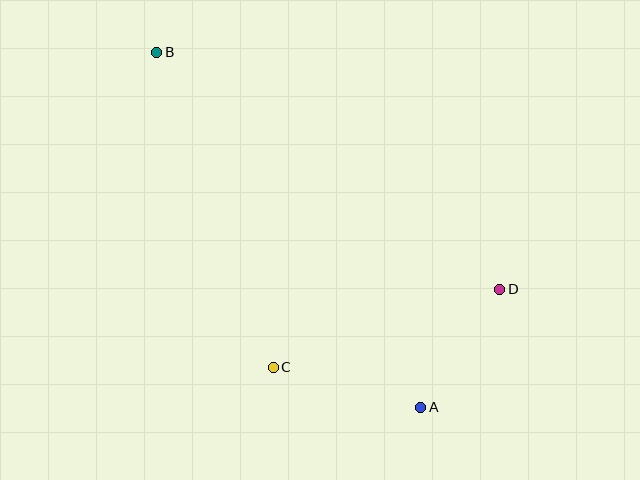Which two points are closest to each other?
Points A and D are closest to each other.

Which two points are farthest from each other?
Points A and B are farthest from each other.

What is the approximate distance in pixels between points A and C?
The distance between A and C is approximately 153 pixels.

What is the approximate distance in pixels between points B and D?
The distance between B and D is approximately 417 pixels.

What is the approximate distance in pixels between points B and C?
The distance between B and C is approximately 336 pixels.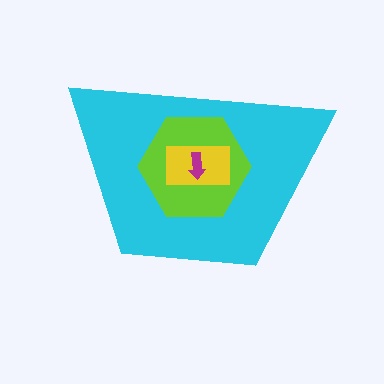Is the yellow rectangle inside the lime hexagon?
Yes.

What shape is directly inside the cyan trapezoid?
The lime hexagon.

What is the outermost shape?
The cyan trapezoid.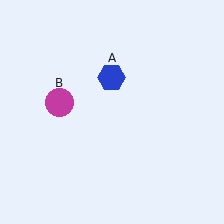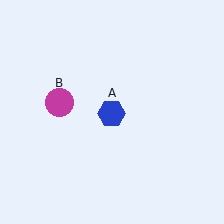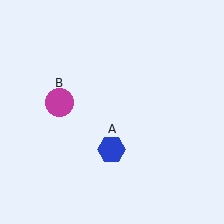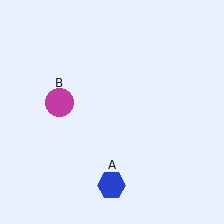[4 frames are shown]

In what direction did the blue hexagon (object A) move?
The blue hexagon (object A) moved down.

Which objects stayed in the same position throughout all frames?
Magenta circle (object B) remained stationary.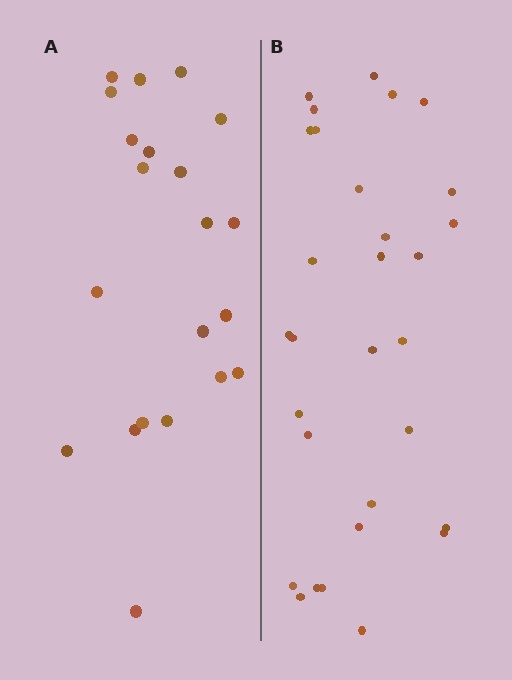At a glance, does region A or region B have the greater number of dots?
Region B (the right region) has more dots.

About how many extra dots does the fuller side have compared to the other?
Region B has roughly 8 or so more dots than region A.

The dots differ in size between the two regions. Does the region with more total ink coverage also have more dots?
No. Region A has more total ink coverage because its dots are larger, but region B actually contains more individual dots. Total area can be misleading — the number of items is what matters here.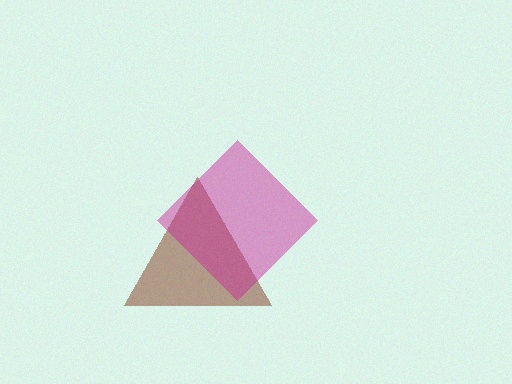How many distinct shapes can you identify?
There are 2 distinct shapes: a brown triangle, a magenta diamond.